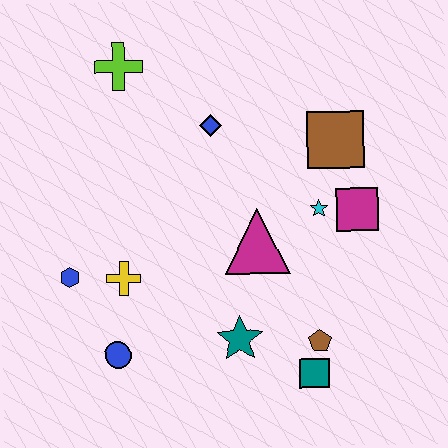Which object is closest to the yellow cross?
The blue hexagon is closest to the yellow cross.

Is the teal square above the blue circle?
No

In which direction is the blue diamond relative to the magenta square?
The blue diamond is to the left of the magenta square.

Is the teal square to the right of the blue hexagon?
Yes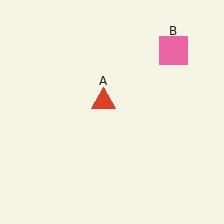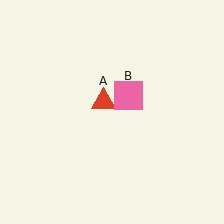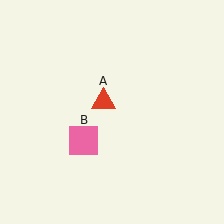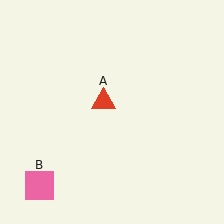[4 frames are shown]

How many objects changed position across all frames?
1 object changed position: pink square (object B).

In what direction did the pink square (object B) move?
The pink square (object B) moved down and to the left.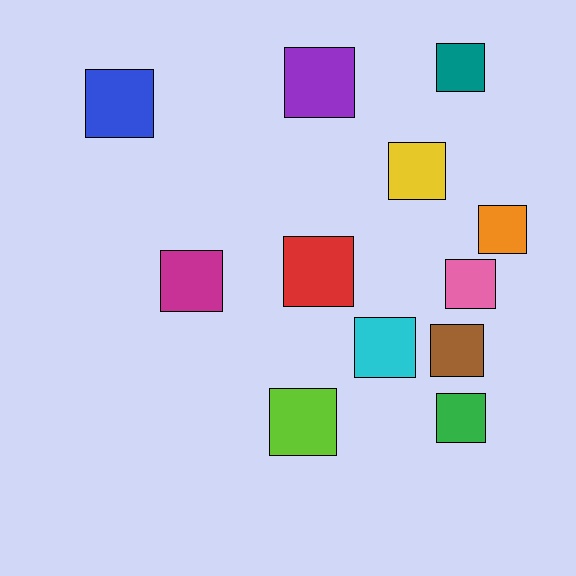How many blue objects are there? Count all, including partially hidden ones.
There is 1 blue object.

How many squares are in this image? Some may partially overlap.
There are 12 squares.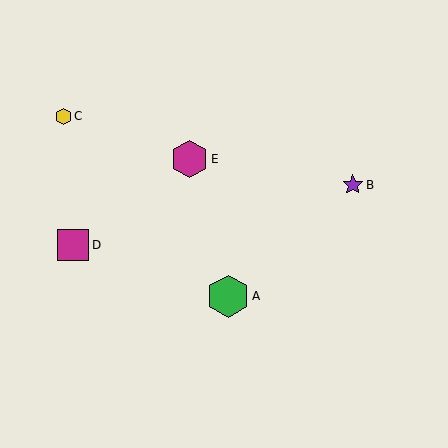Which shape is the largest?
The green hexagon (labeled A) is the largest.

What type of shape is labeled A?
Shape A is a green hexagon.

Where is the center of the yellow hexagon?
The center of the yellow hexagon is at (63, 116).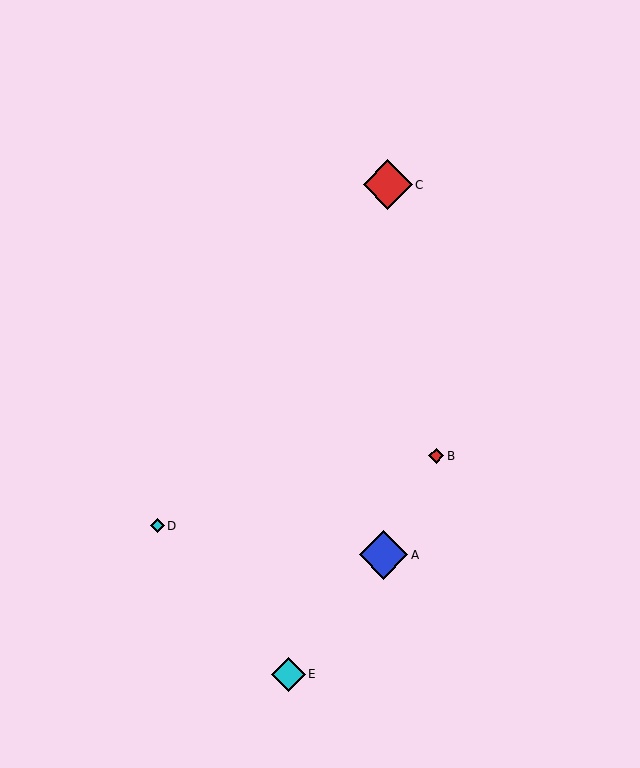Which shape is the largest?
The red diamond (labeled C) is the largest.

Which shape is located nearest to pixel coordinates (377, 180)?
The red diamond (labeled C) at (388, 185) is nearest to that location.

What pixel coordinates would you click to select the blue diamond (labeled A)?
Click at (384, 555) to select the blue diamond A.